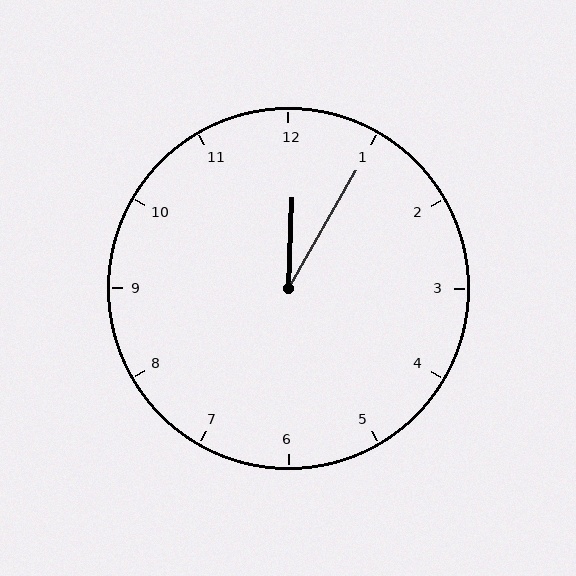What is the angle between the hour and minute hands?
Approximately 28 degrees.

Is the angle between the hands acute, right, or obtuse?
It is acute.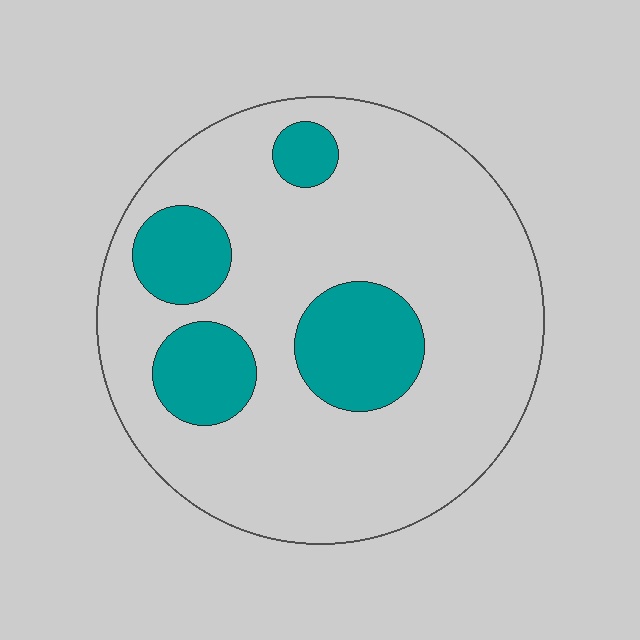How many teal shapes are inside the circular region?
4.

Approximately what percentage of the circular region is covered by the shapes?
Approximately 20%.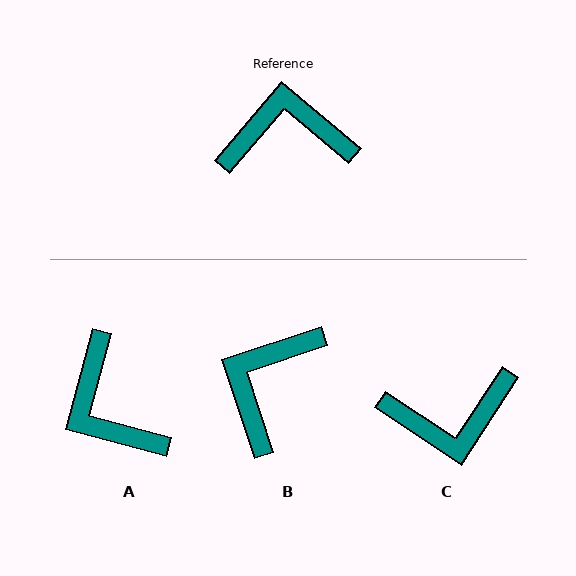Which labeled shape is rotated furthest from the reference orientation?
C, about 173 degrees away.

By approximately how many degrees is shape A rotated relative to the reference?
Approximately 116 degrees counter-clockwise.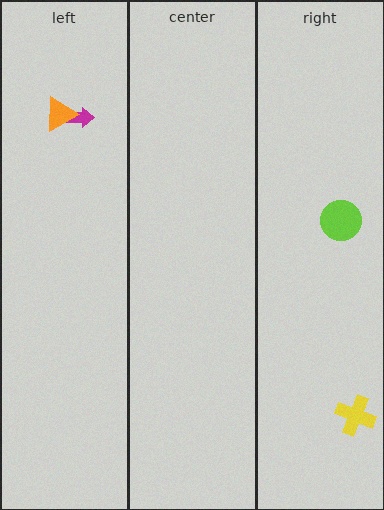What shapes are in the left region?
The magenta arrow, the orange triangle.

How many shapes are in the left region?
2.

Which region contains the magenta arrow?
The left region.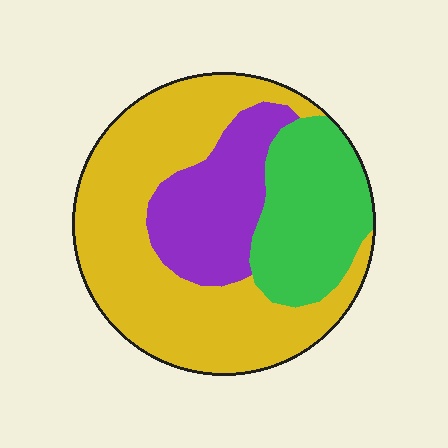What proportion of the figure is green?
Green takes up between a sixth and a third of the figure.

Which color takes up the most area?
Yellow, at roughly 55%.